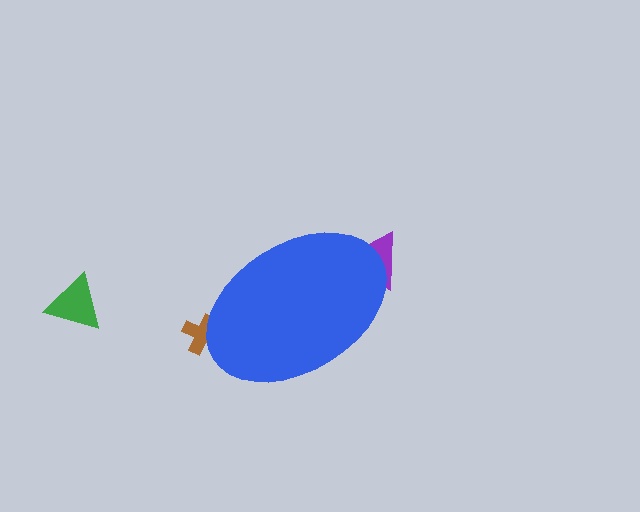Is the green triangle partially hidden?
No, the green triangle is fully visible.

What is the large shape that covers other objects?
A blue ellipse.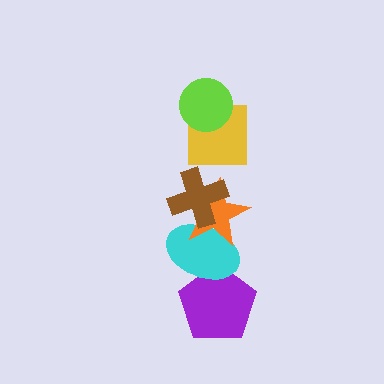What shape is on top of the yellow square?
The lime circle is on top of the yellow square.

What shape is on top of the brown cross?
The yellow square is on top of the brown cross.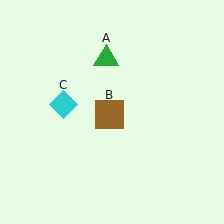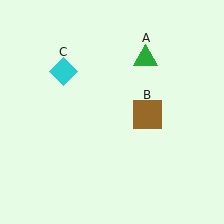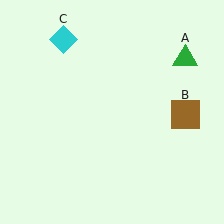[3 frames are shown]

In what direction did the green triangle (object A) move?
The green triangle (object A) moved right.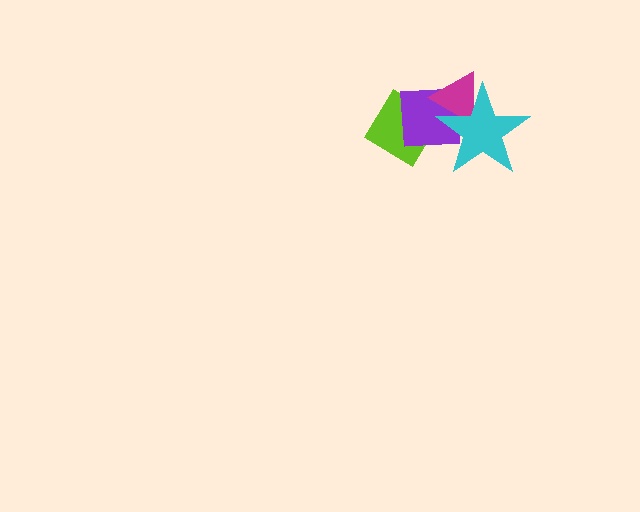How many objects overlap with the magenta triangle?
2 objects overlap with the magenta triangle.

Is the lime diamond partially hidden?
Yes, it is partially covered by another shape.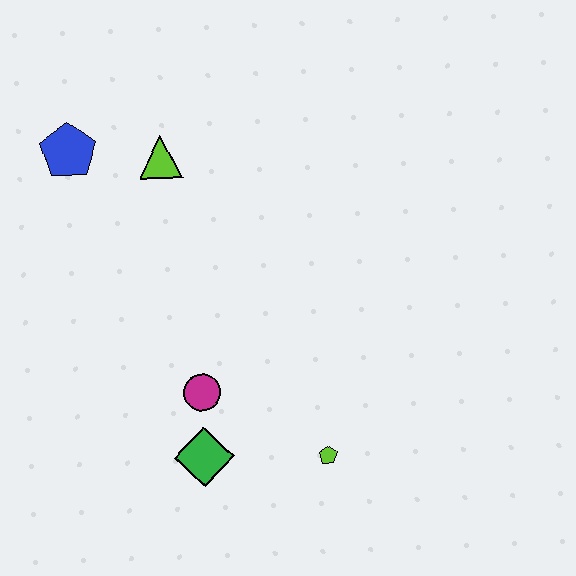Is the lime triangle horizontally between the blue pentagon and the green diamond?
Yes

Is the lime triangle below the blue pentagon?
Yes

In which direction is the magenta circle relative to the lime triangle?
The magenta circle is below the lime triangle.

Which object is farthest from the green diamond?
The blue pentagon is farthest from the green diamond.